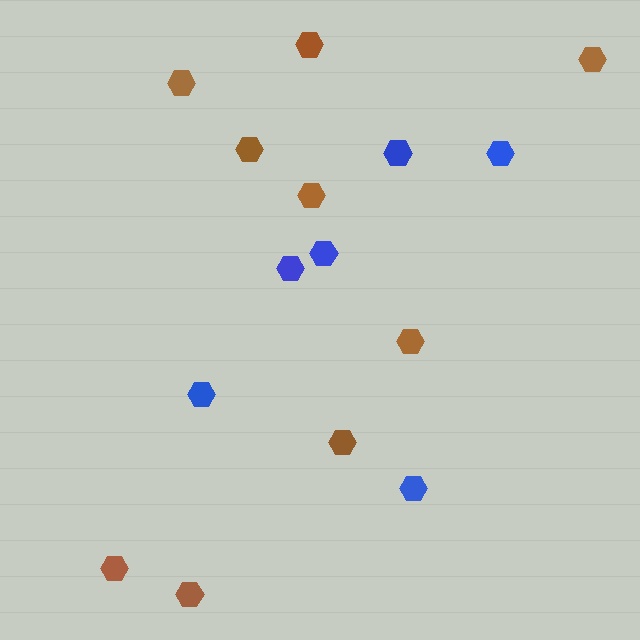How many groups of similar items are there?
There are 2 groups: one group of brown hexagons (9) and one group of blue hexagons (6).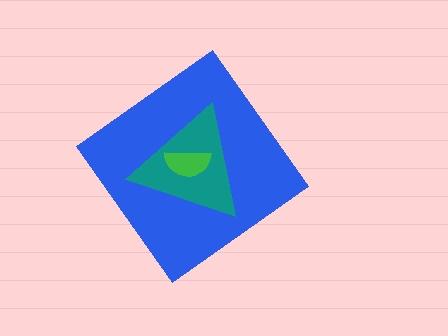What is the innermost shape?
The green semicircle.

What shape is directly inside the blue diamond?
The teal triangle.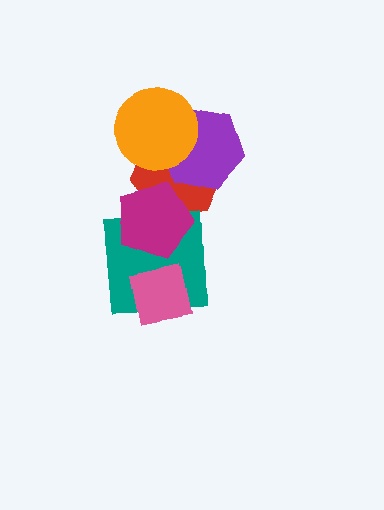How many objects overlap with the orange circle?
2 objects overlap with the orange circle.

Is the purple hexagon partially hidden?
Yes, it is partially covered by another shape.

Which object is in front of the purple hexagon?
The orange circle is in front of the purple hexagon.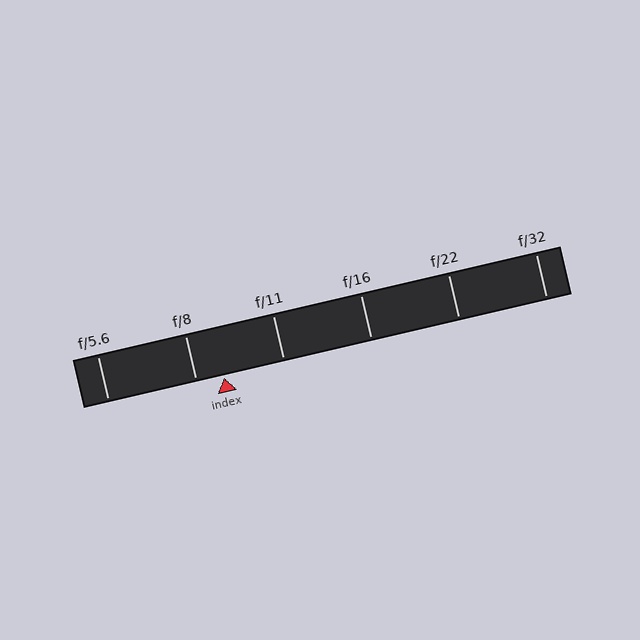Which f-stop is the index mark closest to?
The index mark is closest to f/8.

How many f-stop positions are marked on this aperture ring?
There are 6 f-stop positions marked.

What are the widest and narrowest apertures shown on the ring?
The widest aperture shown is f/5.6 and the narrowest is f/32.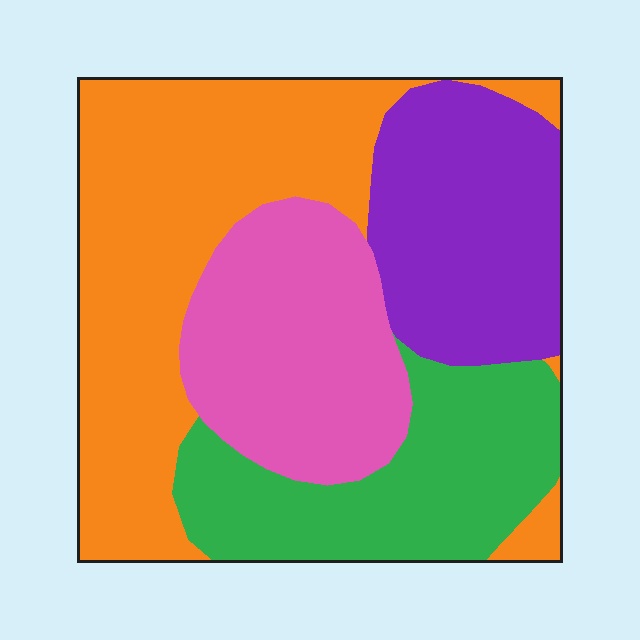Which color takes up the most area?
Orange, at roughly 35%.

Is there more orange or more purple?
Orange.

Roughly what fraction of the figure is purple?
Purple takes up about one fifth (1/5) of the figure.